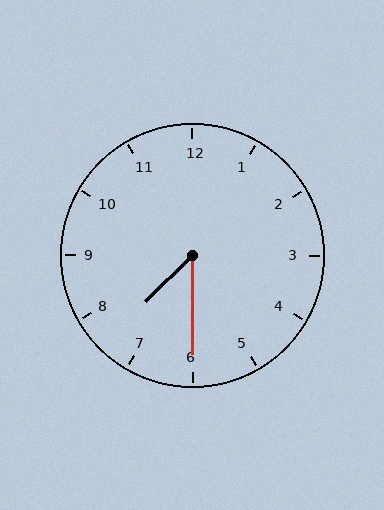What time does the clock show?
7:30.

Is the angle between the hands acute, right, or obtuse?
It is acute.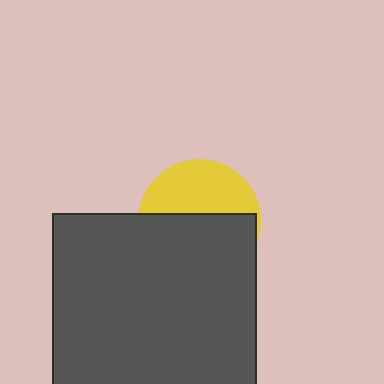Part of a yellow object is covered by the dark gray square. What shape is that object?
It is a circle.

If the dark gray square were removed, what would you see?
You would see the complete yellow circle.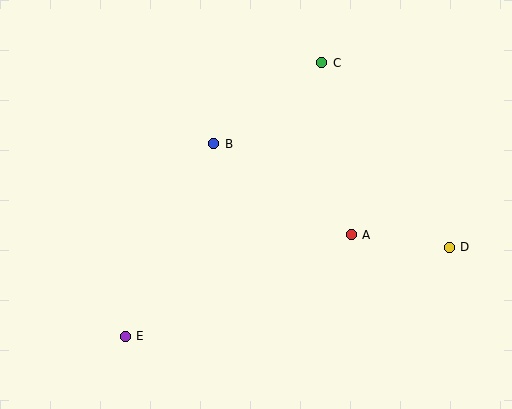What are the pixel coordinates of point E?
Point E is at (125, 336).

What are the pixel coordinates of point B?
Point B is at (214, 144).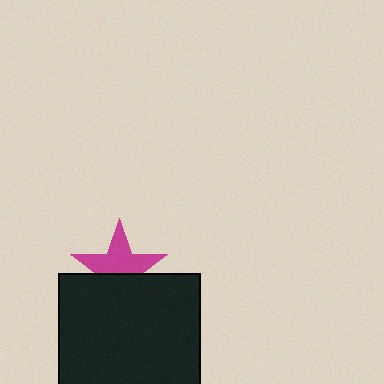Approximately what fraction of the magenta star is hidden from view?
Roughly 40% of the magenta star is hidden behind the black square.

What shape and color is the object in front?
The object in front is a black square.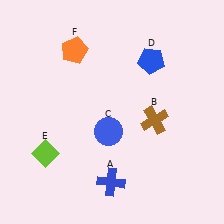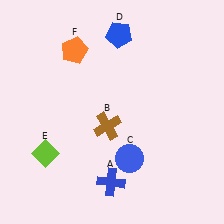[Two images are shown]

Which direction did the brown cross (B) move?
The brown cross (B) moved left.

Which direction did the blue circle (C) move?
The blue circle (C) moved down.